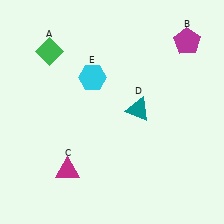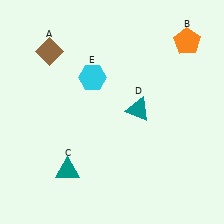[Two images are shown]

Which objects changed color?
A changed from green to brown. B changed from magenta to orange. C changed from magenta to teal.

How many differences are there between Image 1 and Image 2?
There are 3 differences between the two images.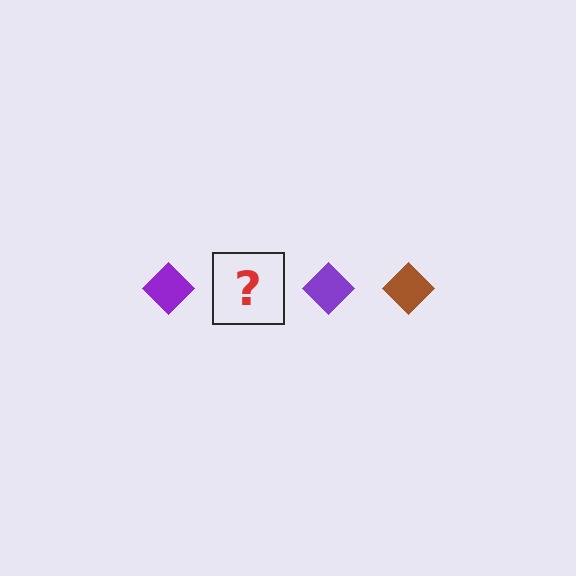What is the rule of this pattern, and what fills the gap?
The rule is that the pattern cycles through purple, brown diamonds. The gap should be filled with a brown diamond.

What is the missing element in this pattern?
The missing element is a brown diamond.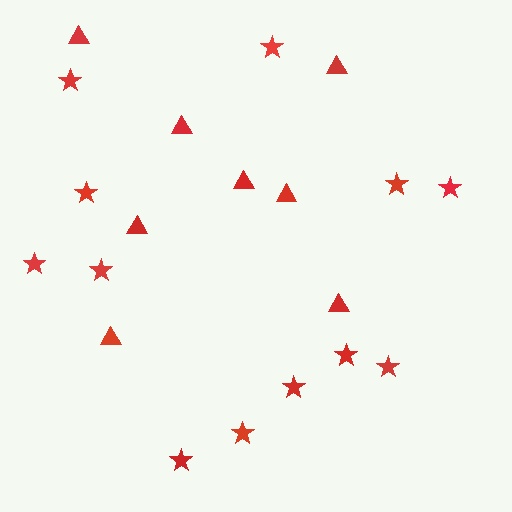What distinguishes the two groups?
There are 2 groups: one group of triangles (8) and one group of stars (12).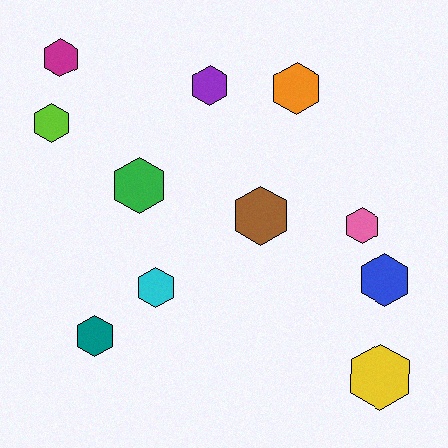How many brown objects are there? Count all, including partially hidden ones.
There is 1 brown object.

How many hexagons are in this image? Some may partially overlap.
There are 11 hexagons.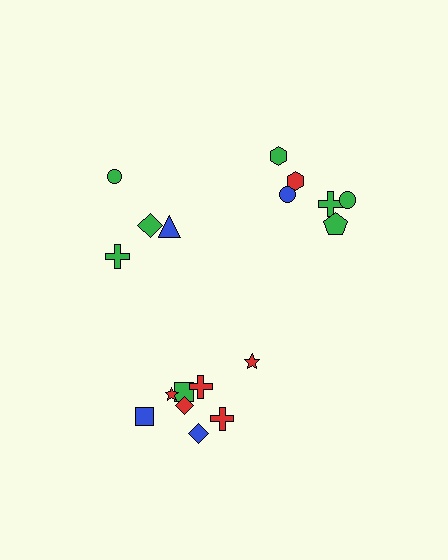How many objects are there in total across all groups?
There are 18 objects.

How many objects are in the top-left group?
There are 4 objects.